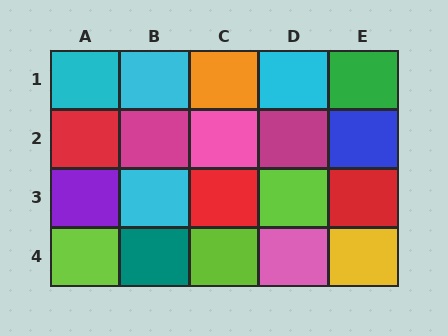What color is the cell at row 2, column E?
Blue.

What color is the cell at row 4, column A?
Lime.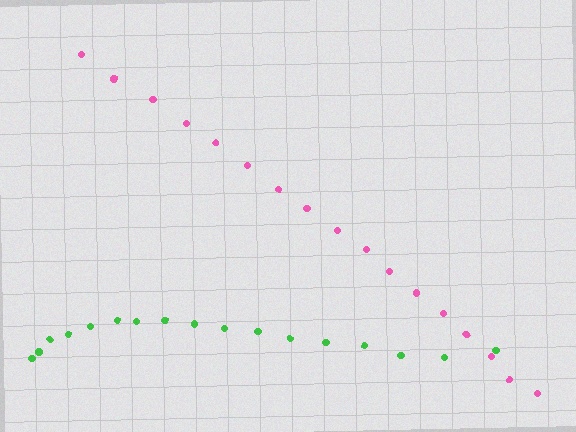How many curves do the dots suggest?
There are 2 distinct paths.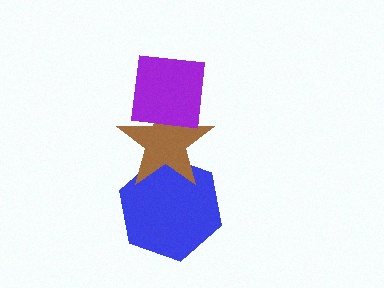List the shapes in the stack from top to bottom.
From top to bottom: the purple square, the brown star, the blue hexagon.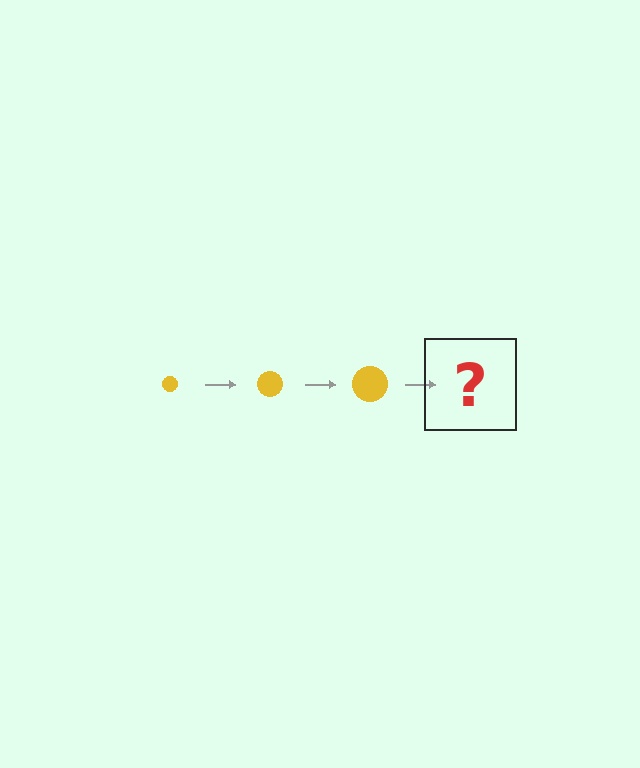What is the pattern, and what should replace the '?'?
The pattern is that the circle gets progressively larger each step. The '?' should be a yellow circle, larger than the previous one.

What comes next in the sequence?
The next element should be a yellow circle, larger than the previous one.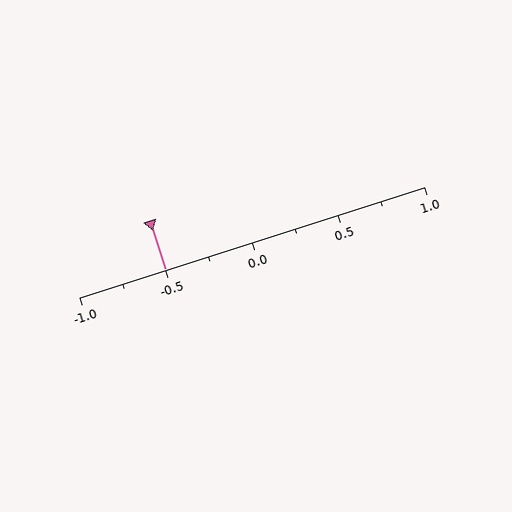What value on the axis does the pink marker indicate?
The marker indicates approximately -0.5.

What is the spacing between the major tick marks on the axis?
The major ticks are spaced 0.5 apart.